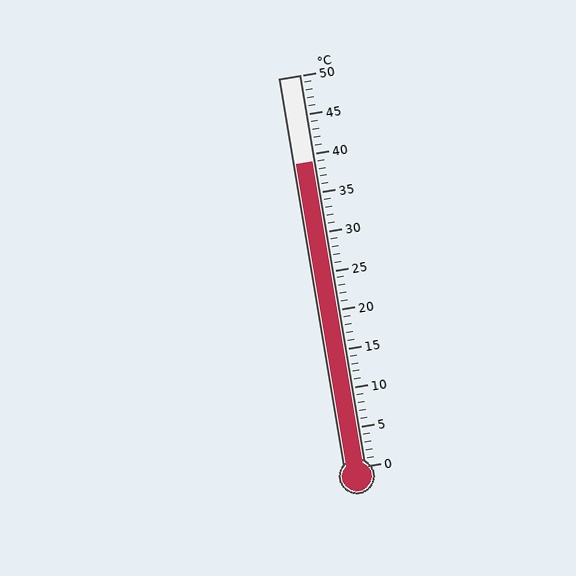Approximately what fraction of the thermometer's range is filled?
The thermometer is filled to approximately 80% of its range.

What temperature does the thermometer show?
The thermometer shows approximately 39°C.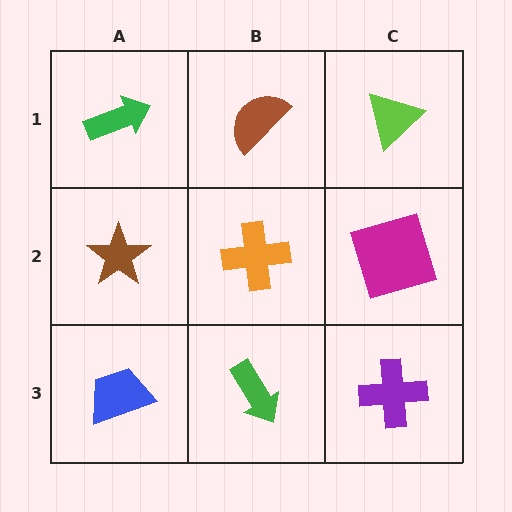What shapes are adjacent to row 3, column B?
An orange cross (row 2, column B), a blue trapezoid (row 3, column A), a purple cross (row 3, column C).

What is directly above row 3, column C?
A magenta square.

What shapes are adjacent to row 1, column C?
A magenta square (row 2, column C), a brown semicircle (row 1, column B).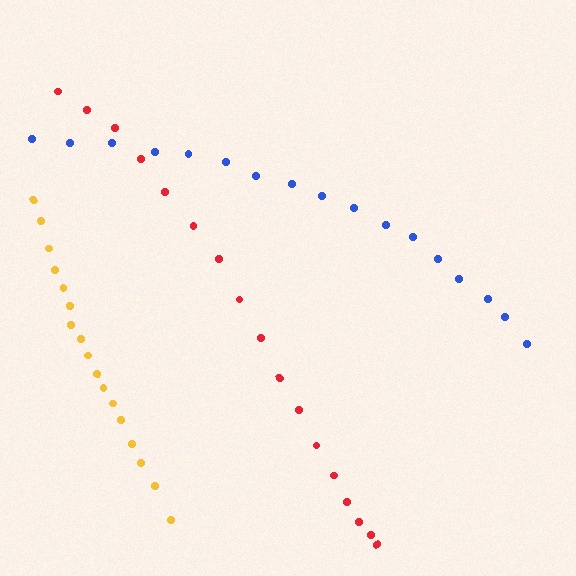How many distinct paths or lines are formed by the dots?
There are 3 distinct paths.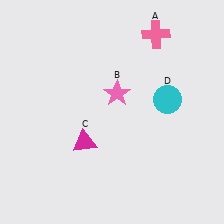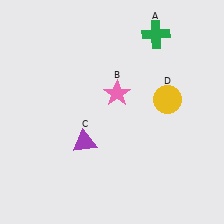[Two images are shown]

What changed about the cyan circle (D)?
In Image 1, D is cyan. In Image 2, it changed to yellow.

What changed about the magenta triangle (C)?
In Image 1, C is magenta. In Image 2, it changed to purple.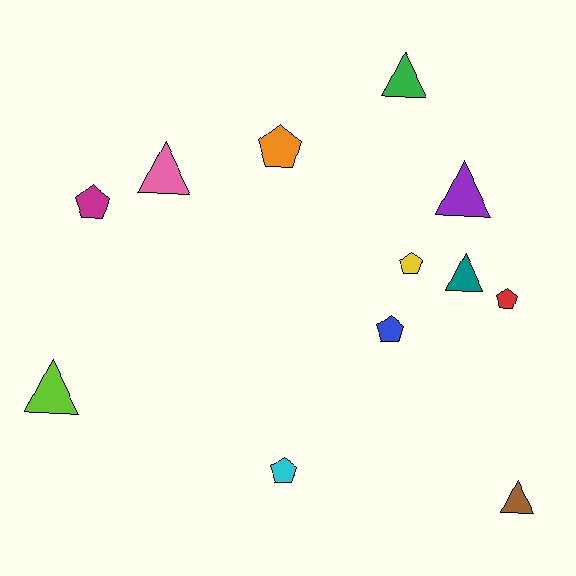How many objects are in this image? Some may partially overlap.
There are 12 objects.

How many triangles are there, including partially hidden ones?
There are 6 triangles.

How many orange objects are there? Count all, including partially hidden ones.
There is 1 orange object.